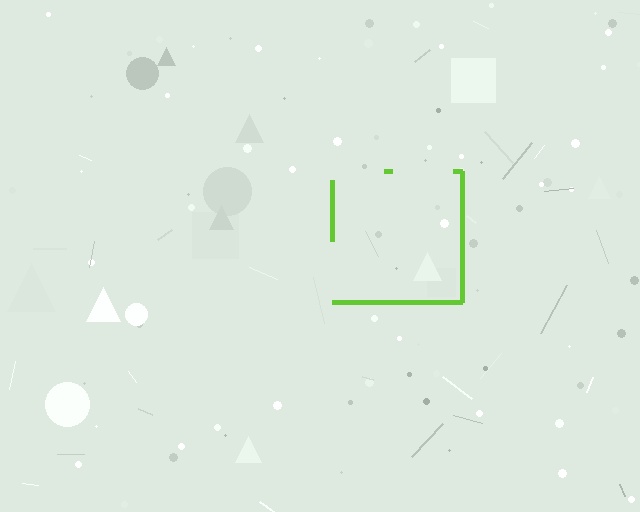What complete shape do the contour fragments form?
The contour fragments form a square.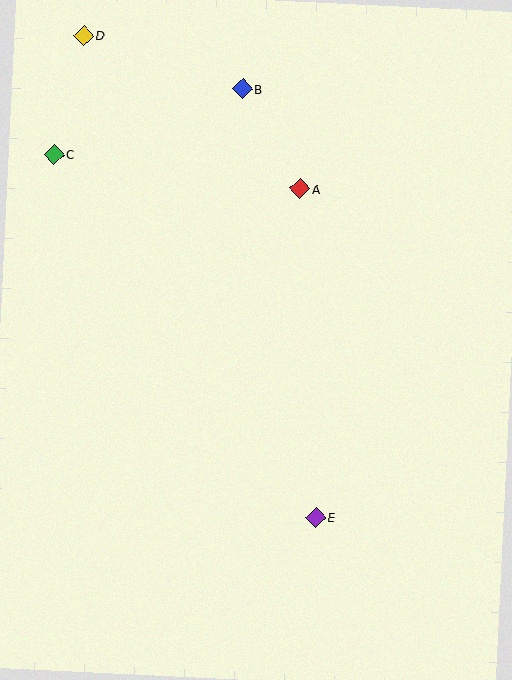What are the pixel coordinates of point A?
Point A is at (300, 189).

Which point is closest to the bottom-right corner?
Point E is closest to the bottom-right corner.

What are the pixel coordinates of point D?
Point D is at (84, 36).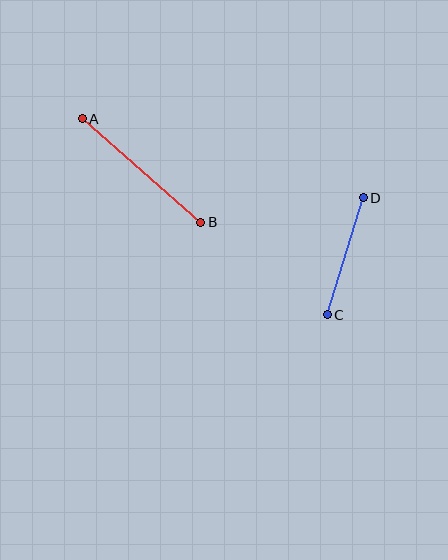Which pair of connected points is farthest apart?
Points A and B are farthest apart.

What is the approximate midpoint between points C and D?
The midpoint is at approximately (345, 256) pixels.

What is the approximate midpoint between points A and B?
The midpoint is at approximately (142, 170) pixels.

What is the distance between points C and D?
The distance is approximately 122 pixels.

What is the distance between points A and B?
The distance is approximately 157 pixels.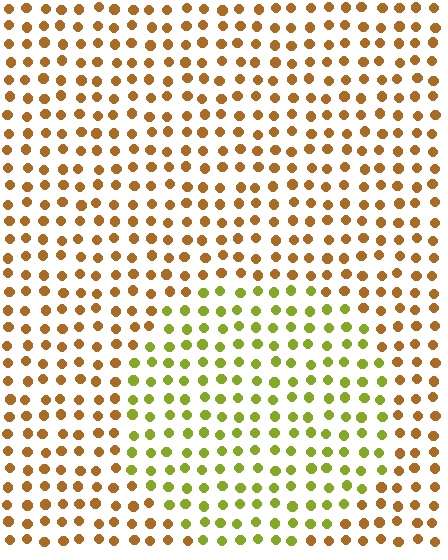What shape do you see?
I see a circle.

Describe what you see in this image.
The image is filled with small brown elements in a uniform arrangement. A circle-shaped region is visible where the elements are tinted to a slightly different hue, forming a subtle color boundary.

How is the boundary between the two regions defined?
The boundary is defined purely by a slight shift in hue (about 45 degrees). Spacing, size, and orientation are identical on both sides.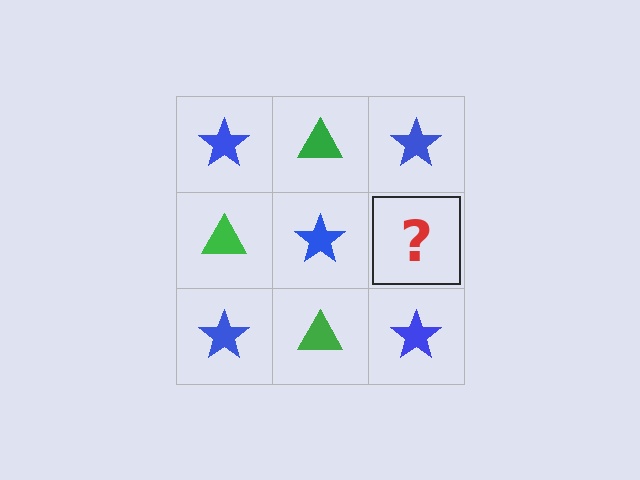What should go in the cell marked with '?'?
The missing cell should contain a green triangle.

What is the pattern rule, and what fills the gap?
The rule is that it alternates blue star and green triangle in a checkerboard pattern. The gap should be filled with a green triangle.